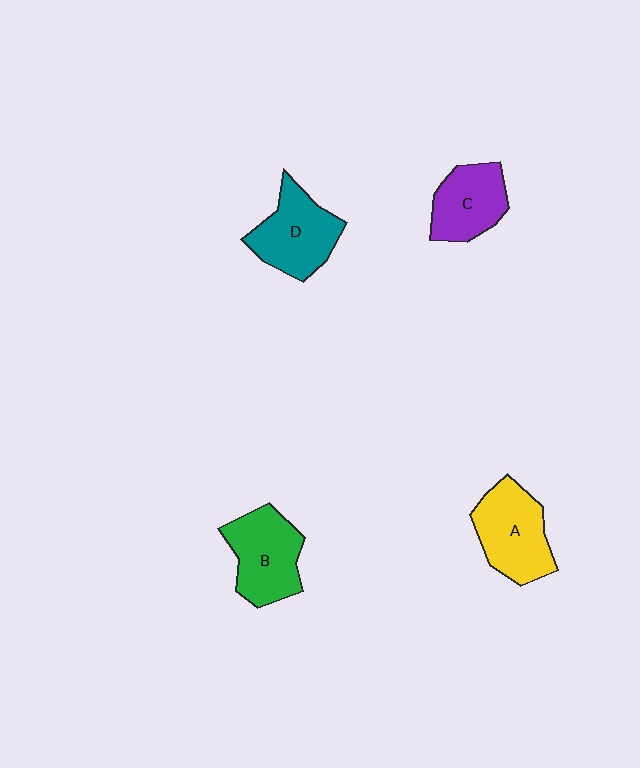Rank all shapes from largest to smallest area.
From largest to smallest: A (yellow), B (green), D (teal), C (purple).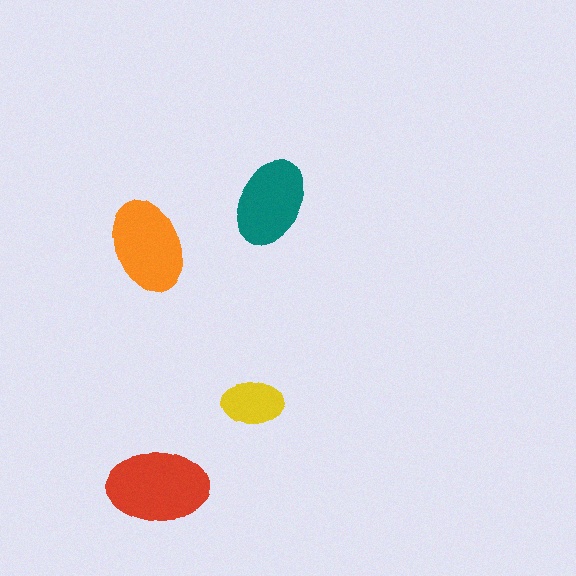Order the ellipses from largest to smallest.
the red one, the orange one, the teal one, the yellow one.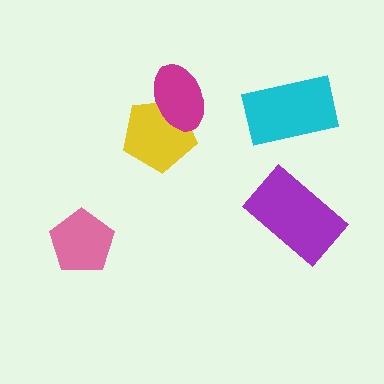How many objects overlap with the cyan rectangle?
0 objects overlap with the cyan rectangle.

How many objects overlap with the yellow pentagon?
1 object overlaps with the yellow pentagon.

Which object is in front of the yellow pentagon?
The magenta ellipse is in front of the yellow pentagon.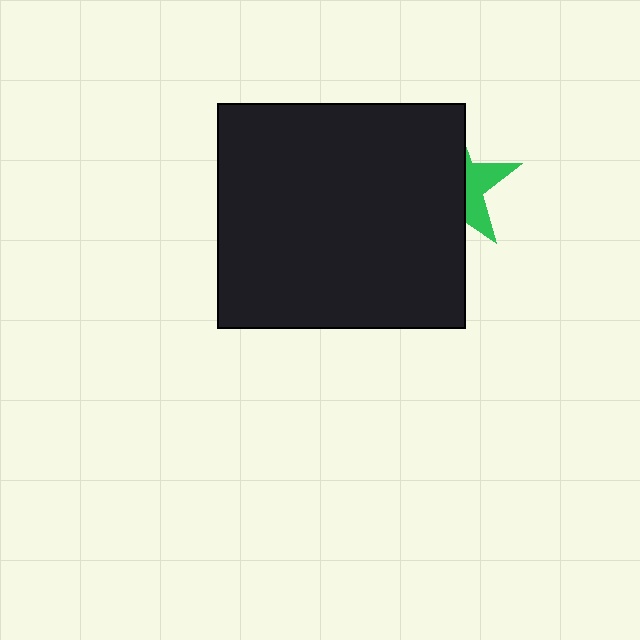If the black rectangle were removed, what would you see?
You would see the complete green star.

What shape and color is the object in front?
The object in front is a black rectangle.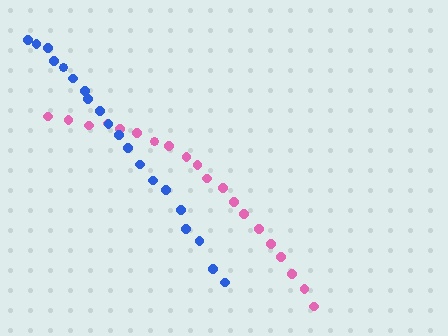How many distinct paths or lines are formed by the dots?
There are 2 distinct paths.